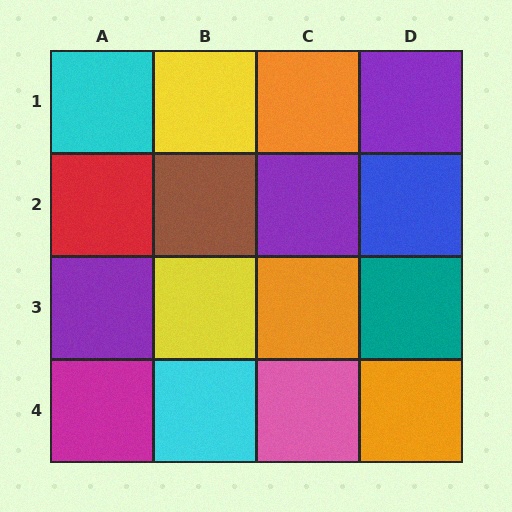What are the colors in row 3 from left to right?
Purple, yellow, orange, teal.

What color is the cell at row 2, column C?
Purple.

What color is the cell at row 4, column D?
Orange.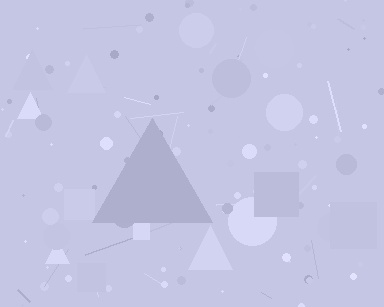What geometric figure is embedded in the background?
A triangle is embedded in the background.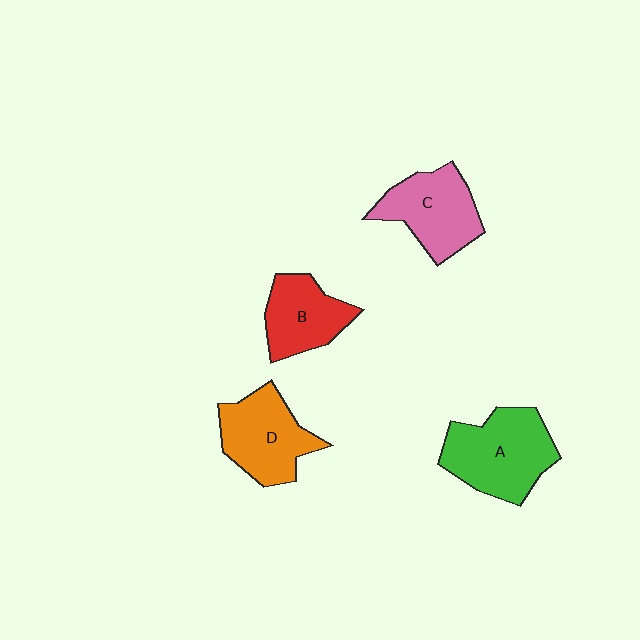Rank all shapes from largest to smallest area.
From largest to smallest: A (green), D (orange), C (pink), B (red).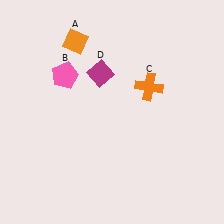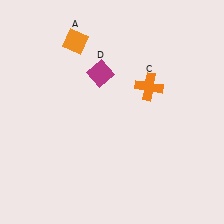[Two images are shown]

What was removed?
The pink pentagon (B) was removed in Image 2.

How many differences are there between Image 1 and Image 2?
There is 1 difference between the two images.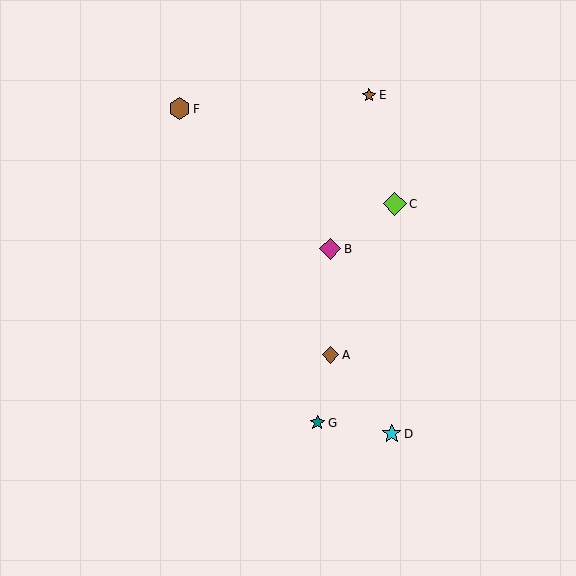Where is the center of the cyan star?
The center of the cyan star is at (392, 434).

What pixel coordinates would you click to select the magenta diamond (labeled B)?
Click at (330, 249) to select the magenta diamond B.